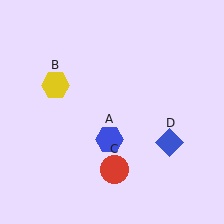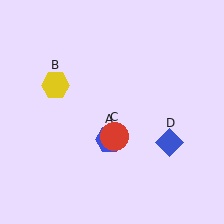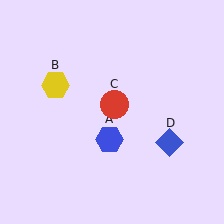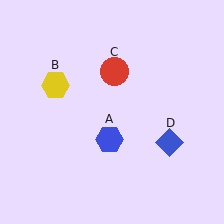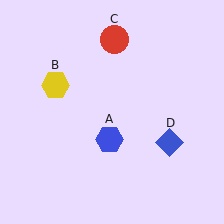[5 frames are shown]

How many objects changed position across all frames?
1 object changed position: red circle (object C).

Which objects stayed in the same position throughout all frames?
Blue hexagon (object A) and yellow hexagon (object B) and blue diamond (object D) remained stationary.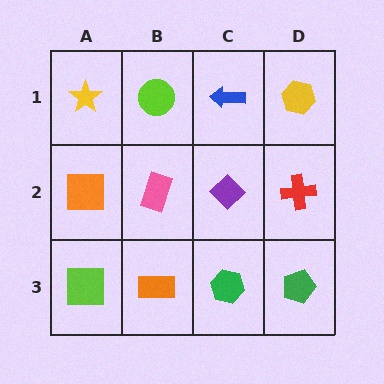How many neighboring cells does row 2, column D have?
3.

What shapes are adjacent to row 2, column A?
A yellow star (row 1, column A), a lime square (row 3, column A), a pink rectangle (row 2, column B).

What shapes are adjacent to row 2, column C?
A blue arrow (row 1, column C), a green hexagon (row 3, column C), a pink rectangle (row 2, column B), a red cross (row 2, column D).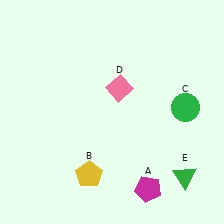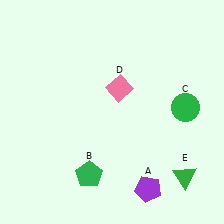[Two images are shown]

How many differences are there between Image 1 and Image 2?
There are 2 differences between the two images.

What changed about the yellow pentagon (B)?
In Image 1, B is yellow. In Image 2, it changed to green.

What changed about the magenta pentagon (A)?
In Image 1, A is magenta. In Image 2, it changed to purple.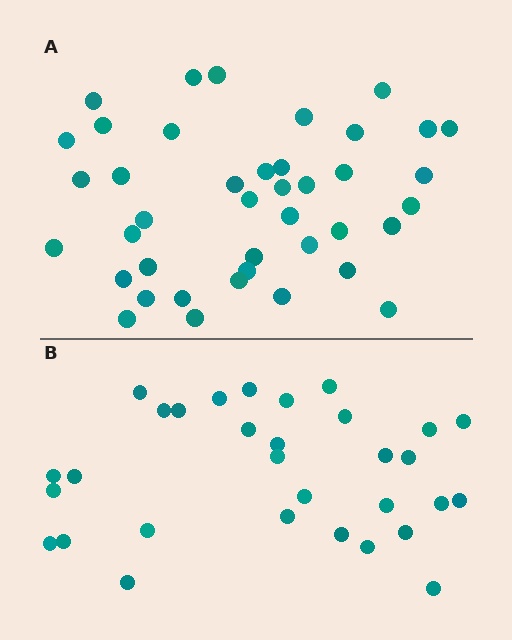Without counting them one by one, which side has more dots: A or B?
Region A (the top region) has more dots.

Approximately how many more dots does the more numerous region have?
Region A has roughly 10 or so more dots than region B.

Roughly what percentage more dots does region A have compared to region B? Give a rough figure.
About 30% more.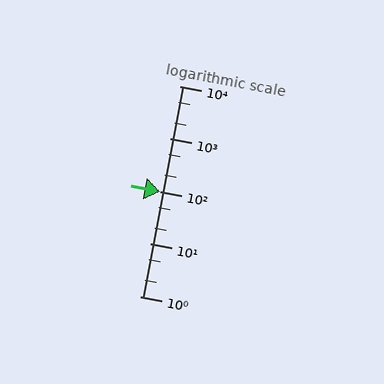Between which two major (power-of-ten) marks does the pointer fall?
The pointer is between 10 and 100.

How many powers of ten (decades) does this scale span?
The scale spans 4 decades, from 1 to 10000.